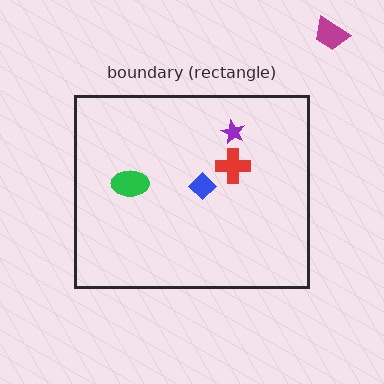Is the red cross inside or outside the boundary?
Inside.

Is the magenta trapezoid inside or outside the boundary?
Outside.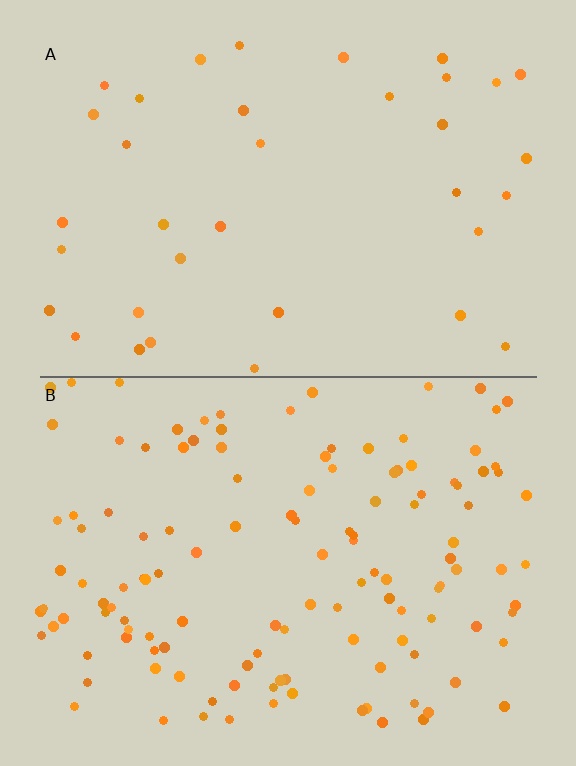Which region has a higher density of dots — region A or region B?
B (the bottom).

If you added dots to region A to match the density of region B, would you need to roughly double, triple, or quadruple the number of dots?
Approximately quadruple.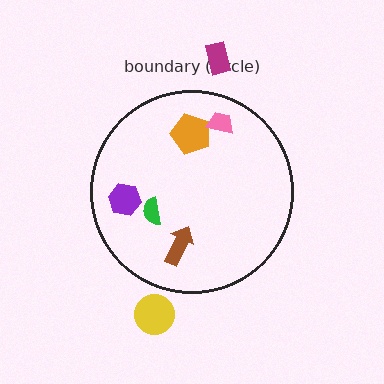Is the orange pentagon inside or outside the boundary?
Inside.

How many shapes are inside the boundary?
5 inside, 2 outside.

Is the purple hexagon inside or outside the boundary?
Inside.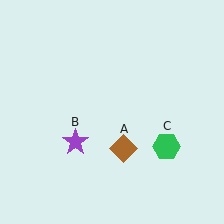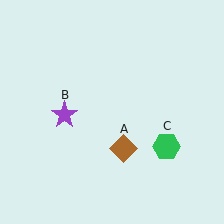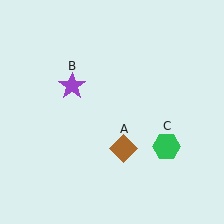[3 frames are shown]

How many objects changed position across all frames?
1 object changed position: purple star (object B).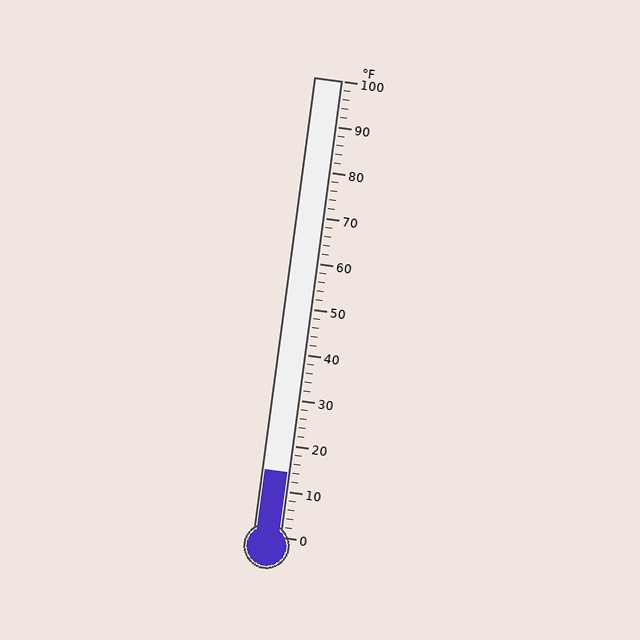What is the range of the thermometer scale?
The thermometer scale ranges from 0°F to 100°F.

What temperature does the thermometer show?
The thermometer shows approximately 14°F.